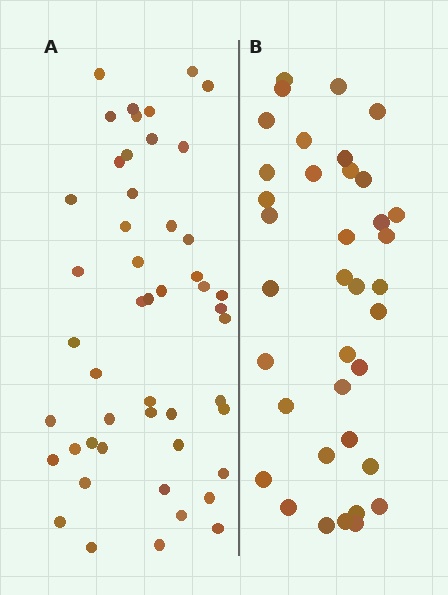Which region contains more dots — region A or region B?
Region A (the left region) has more dots.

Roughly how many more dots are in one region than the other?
Region A has roughly 12 or so more dots than region B.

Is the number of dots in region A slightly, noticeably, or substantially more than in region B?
Region A has noticeably more, but not dramatically so. The ratio is roughly 1.3 to 1.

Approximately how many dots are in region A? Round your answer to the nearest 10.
About 50 dots. (The exact count is 49, which rounds to 50.)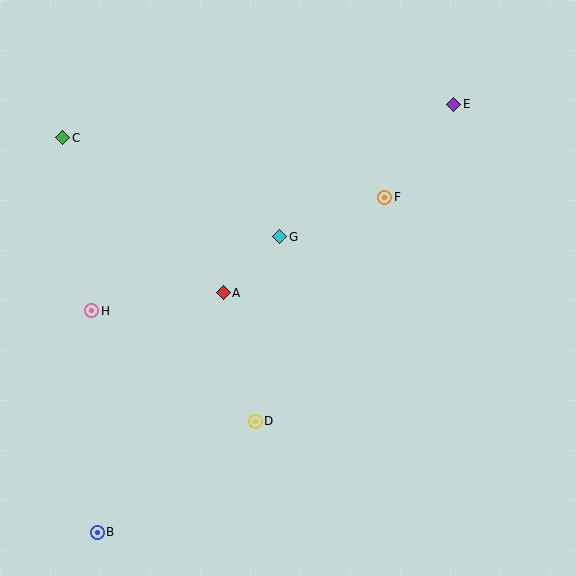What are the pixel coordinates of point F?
Point F is at (385, 197).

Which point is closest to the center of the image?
Point G at (280, 237) is closest to the center.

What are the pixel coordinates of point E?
Point E is at (454, 104).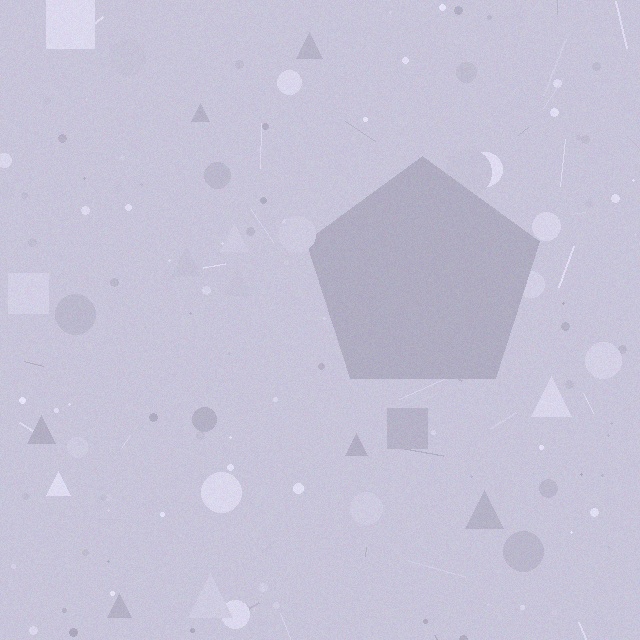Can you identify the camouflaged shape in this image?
The camouflaged shape is a pentagon.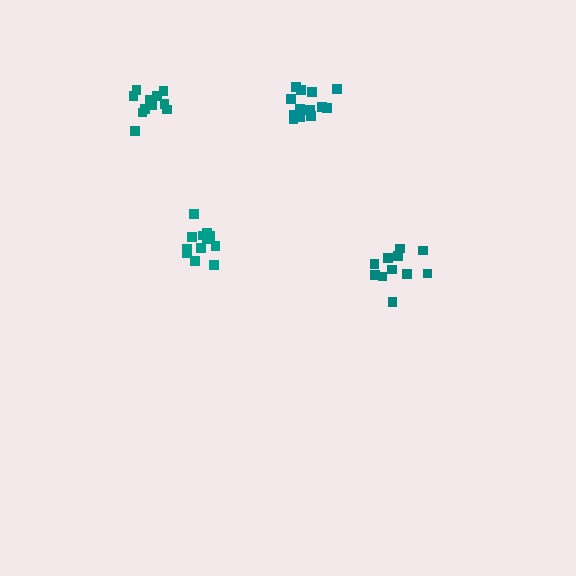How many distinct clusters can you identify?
There are 4 distinct clusters.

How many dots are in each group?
Group 1: 12 dots, Group 2: 11 dots, Group 3: 12 dots, Group 4: 13 dots (48 total).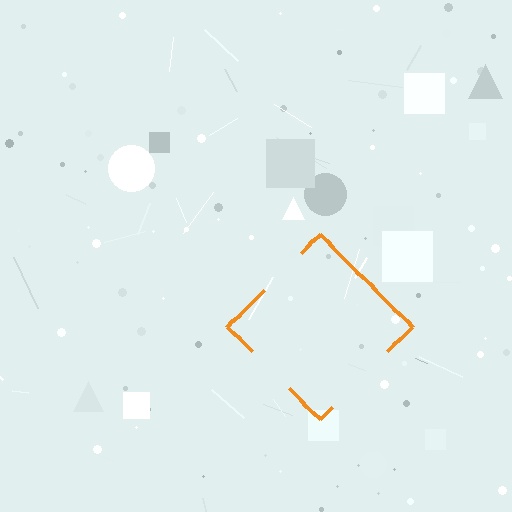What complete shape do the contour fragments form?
The contour fragments form a diamond.